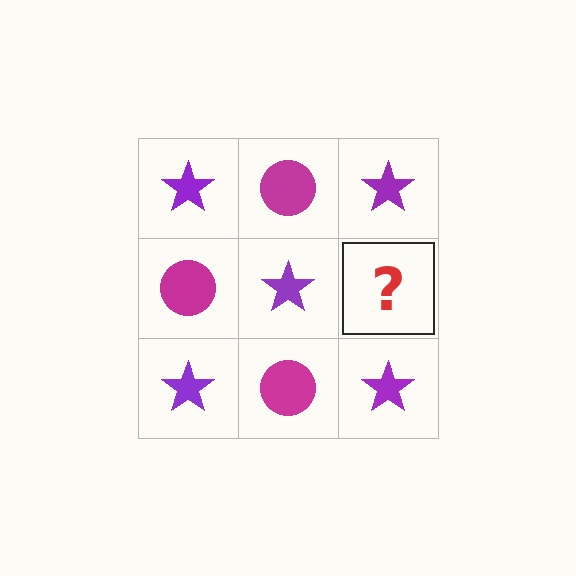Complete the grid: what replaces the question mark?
The question mark should be replaced with a magenta circle.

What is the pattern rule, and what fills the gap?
The rule is that it alternates purple star and magenta circle in a checkerboard pattern. The gap should be filled with a magenta circle.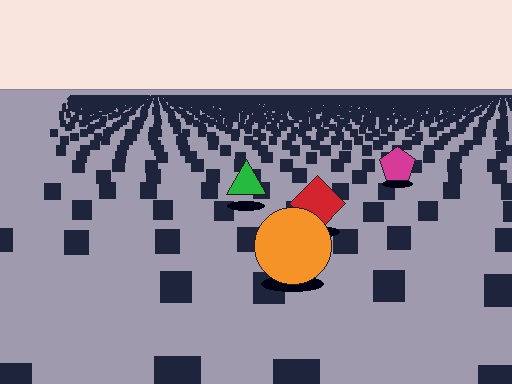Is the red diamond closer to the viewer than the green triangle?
Yes. The red diamond is closer — you can tell from the texture gradient: the ground texture is coarser near it.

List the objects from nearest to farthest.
From nearest to farthest: the orange circle, the red diamond, the green triangle, the magenta pentagon.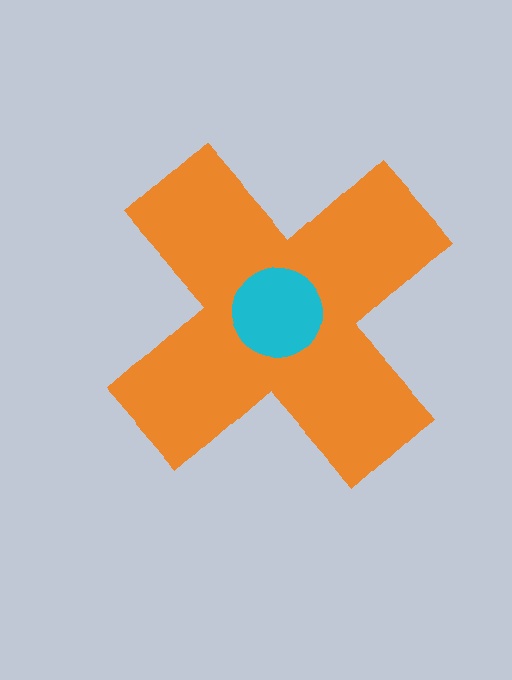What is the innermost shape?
The cyan circle.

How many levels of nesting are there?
2.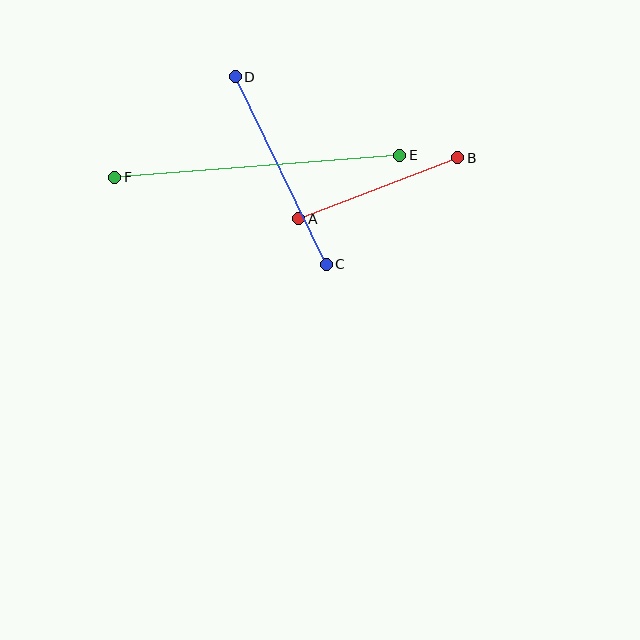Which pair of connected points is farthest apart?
Points E and F are farthest apart.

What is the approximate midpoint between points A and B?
The midpoint is at approximately (378, 188) pixels.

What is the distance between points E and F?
The distance is approximately 286 pixels.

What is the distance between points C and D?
The distance is approximately 208 pixels.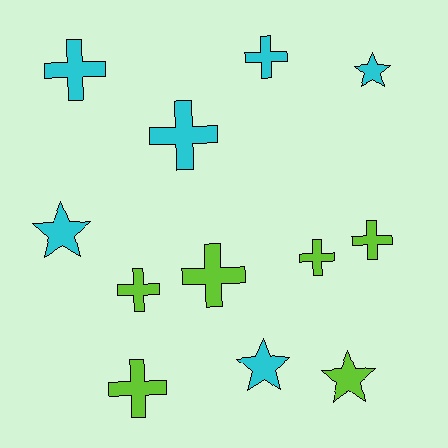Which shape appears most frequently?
Cross, with 8 objects.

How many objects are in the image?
There are 12 objects.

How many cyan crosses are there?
There are 3 cyan crosses.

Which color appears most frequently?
Cyan, with 6 objects.